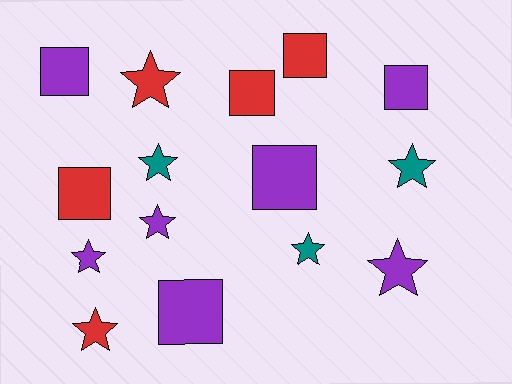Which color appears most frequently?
Purple, with 7 objects.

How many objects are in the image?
There are 15 objects.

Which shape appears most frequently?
Star, with 8 objects.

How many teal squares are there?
There are no teal squares.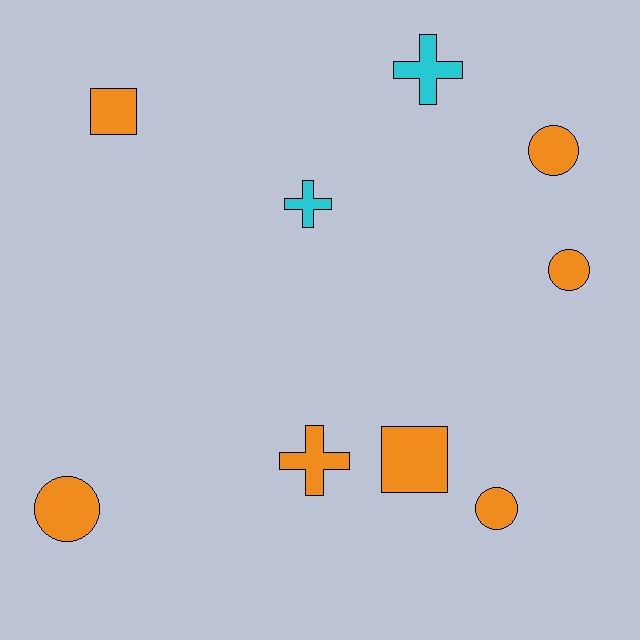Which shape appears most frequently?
Circle, with 4 objects.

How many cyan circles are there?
There are no cyan circles.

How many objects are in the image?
There are 9 objects.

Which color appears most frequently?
Orange, with 7 objects.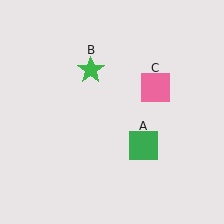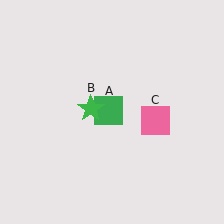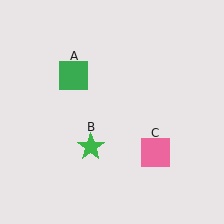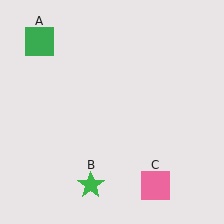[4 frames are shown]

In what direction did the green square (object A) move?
The green square (object A) moved up and to the left.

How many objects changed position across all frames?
3 objects changed position: green square (object A), green star (object B), pink square (object C).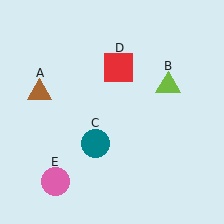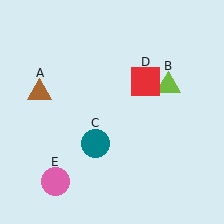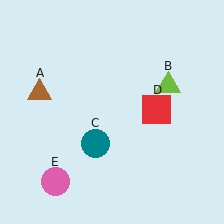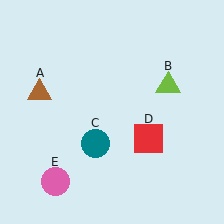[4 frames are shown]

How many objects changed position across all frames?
1 object changed position: red square (object D).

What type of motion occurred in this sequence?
The red square (object D) rotated clockwise around the center of the scene.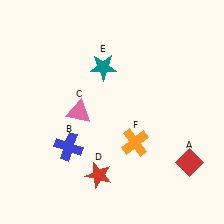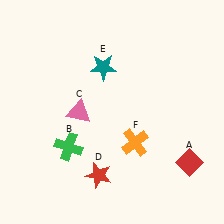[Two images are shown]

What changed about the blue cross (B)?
In Image 1, B is blue. In Image 2, it changed to green.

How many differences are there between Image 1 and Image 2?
There is 1 difference between the two images.